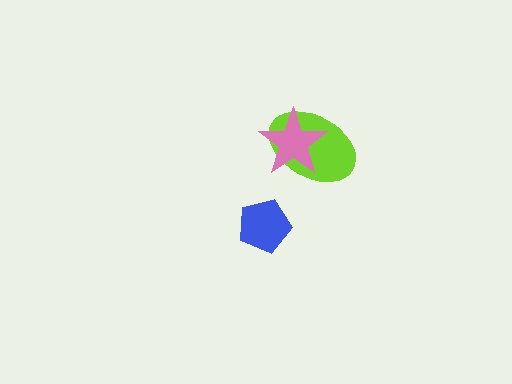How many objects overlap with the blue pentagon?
0 objects overlap with the blue pentagon.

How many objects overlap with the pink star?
1 object overlaps with the pink star.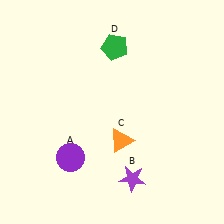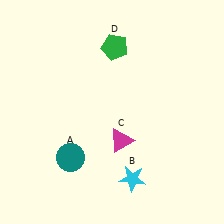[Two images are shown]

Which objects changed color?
A changed from purple to teal. B changed from purple to cyan. C changed from orange to magenta.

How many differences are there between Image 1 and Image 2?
There are 3 differences between the two images.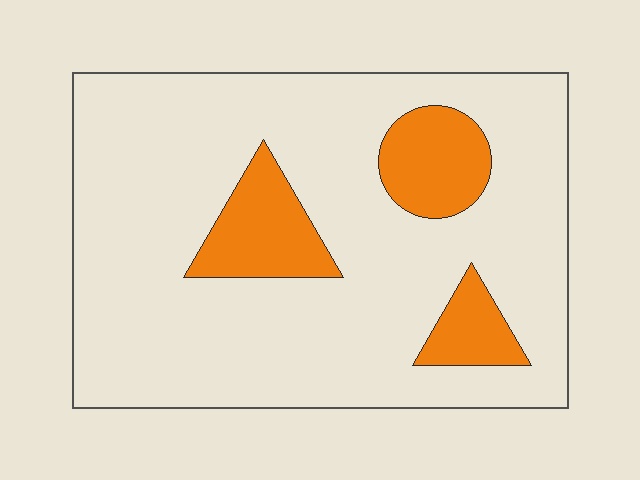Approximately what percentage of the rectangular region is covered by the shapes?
Approximately 15%.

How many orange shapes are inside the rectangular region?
3.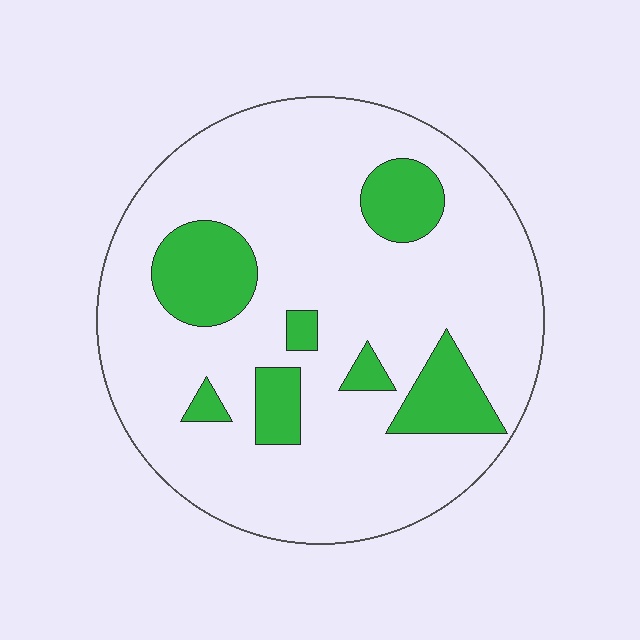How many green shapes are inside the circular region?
7.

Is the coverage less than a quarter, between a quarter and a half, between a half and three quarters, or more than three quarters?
Less than a quarter.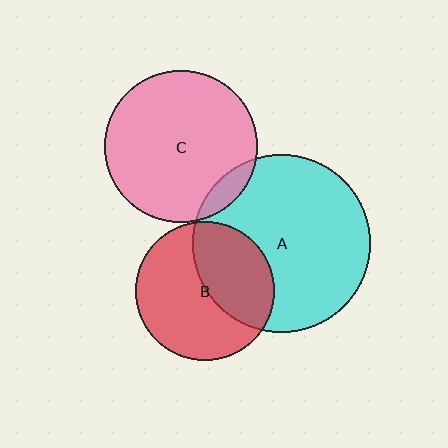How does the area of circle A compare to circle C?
Approximately 1.4 times.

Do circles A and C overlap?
Yes.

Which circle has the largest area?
Circle A (cyan).